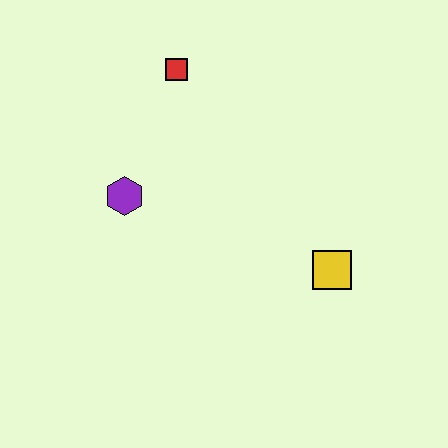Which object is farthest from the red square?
The yellow square is farthest from the red square.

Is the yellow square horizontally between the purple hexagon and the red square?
No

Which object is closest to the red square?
The purple hexagon is closest to the red square.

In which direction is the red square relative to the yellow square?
The red square is above the yellow square.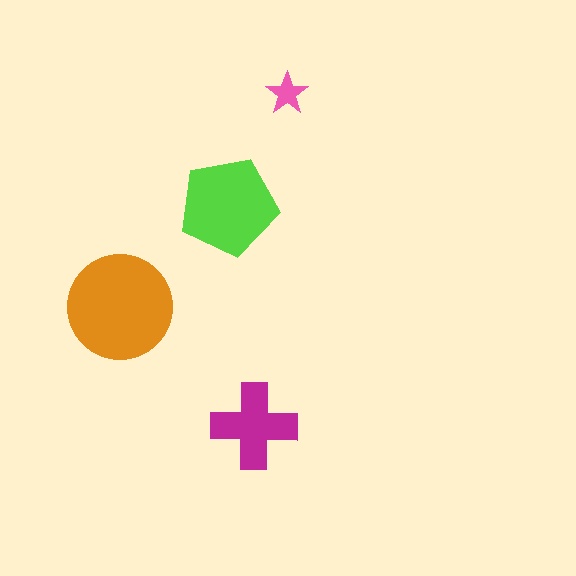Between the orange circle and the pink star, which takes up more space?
The orange circle.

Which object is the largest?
The orange circle.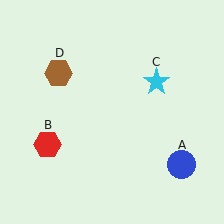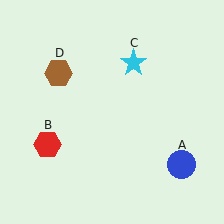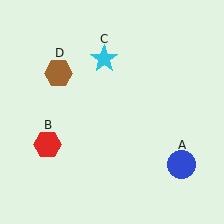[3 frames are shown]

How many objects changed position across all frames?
1 object changed position: cyan star (object C).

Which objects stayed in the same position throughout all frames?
Blue circle (object A) and red hexagon (object B) and brown hexagon (object D) remained stationary.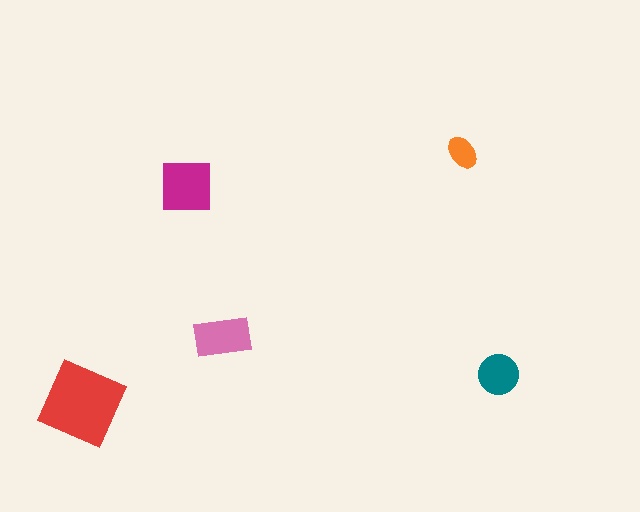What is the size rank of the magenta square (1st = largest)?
2nd.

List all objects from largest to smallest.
The red diamond, the magenta square, the pink rectangle, the teal circle, the orange ellipse.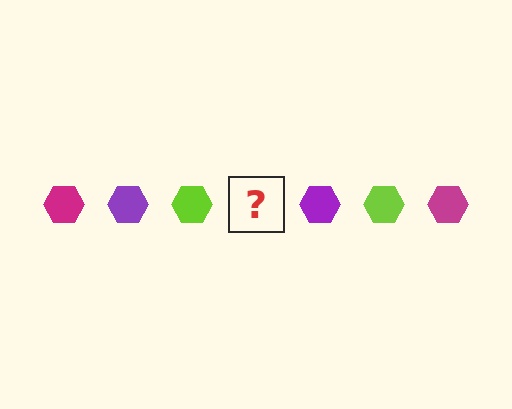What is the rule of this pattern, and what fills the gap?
The rule is that the pattern cycles through magenta, purple, lime hexagons. The gap should be filled with a magenta hexagon.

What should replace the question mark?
The question mark should be replaced with a magenta hexagon.